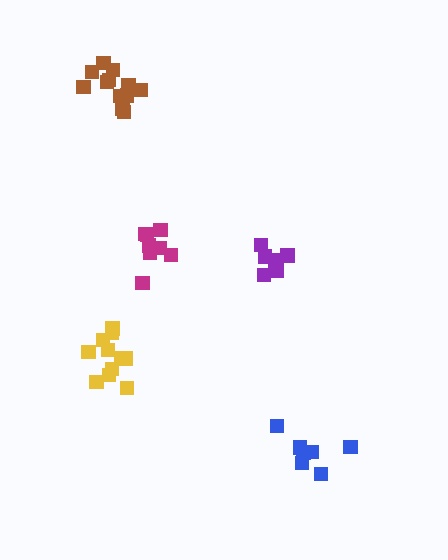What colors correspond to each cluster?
The clusters are colored: blue, magenta, brown, purple, yellow.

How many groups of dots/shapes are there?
There are 5 groups.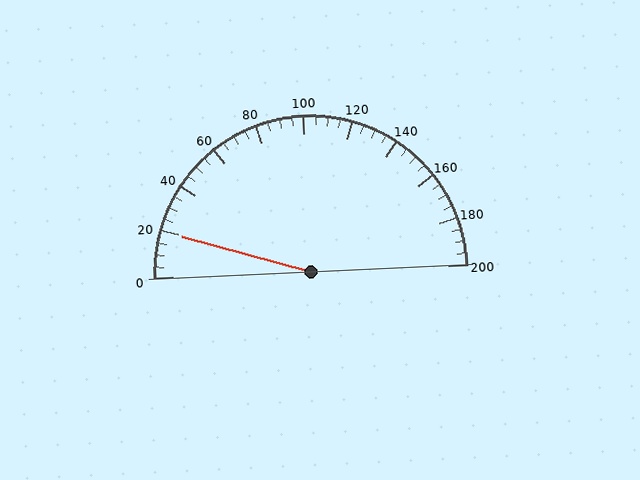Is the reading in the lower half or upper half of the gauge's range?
The reading is in the lower half of the range (0 to 200).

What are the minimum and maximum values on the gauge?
The gauge ranges from 0 to 200.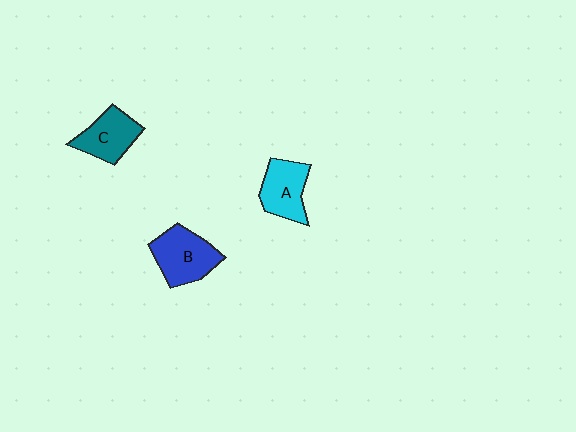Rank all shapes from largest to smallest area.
From largest to smallest: B (blue), A (cyan), C (teal).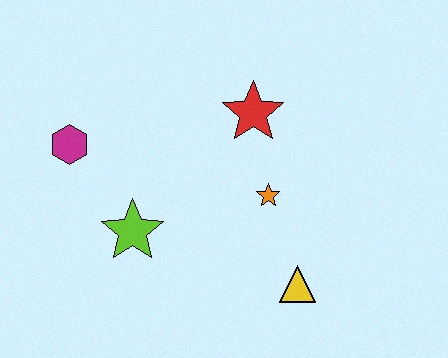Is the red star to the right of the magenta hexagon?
Yes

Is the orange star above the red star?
No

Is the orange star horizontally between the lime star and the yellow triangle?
Yes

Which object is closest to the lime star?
The magenta hexagon is closest to the lime star.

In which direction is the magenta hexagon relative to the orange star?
The magenta hexagon is to the left of the orange star.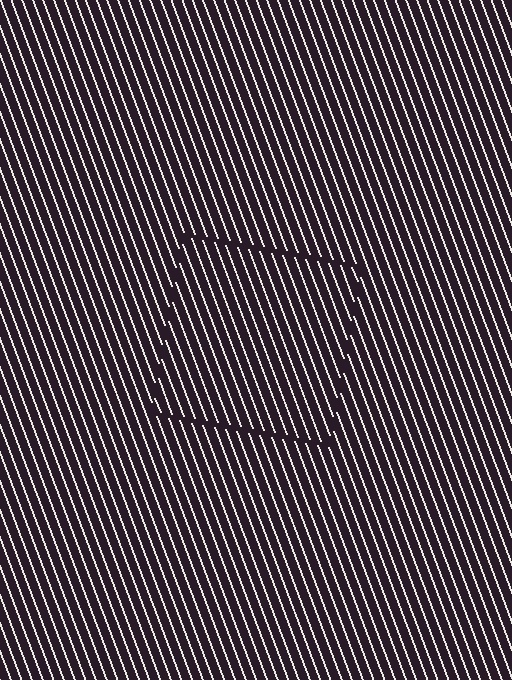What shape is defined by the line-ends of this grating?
An illusory square. The interior of the shape contains the same grating, shifted by half a period — the contour is defined by the phase discontinuity where line-ends from the inner and outer gratings abut.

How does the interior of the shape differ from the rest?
The interior of the shape contains the same grating, shifted by half a period — the contour is defined by the phase discontinuity where line-ends from the inner and outer gratings abut.